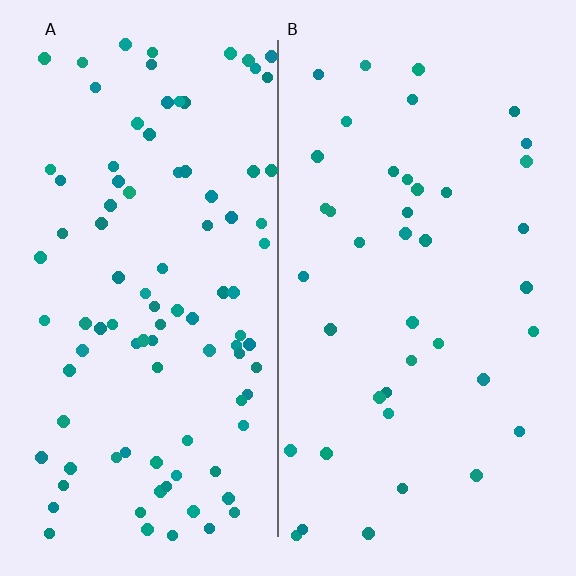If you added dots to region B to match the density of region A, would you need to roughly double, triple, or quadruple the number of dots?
Approximately double.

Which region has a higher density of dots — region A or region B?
A (the left).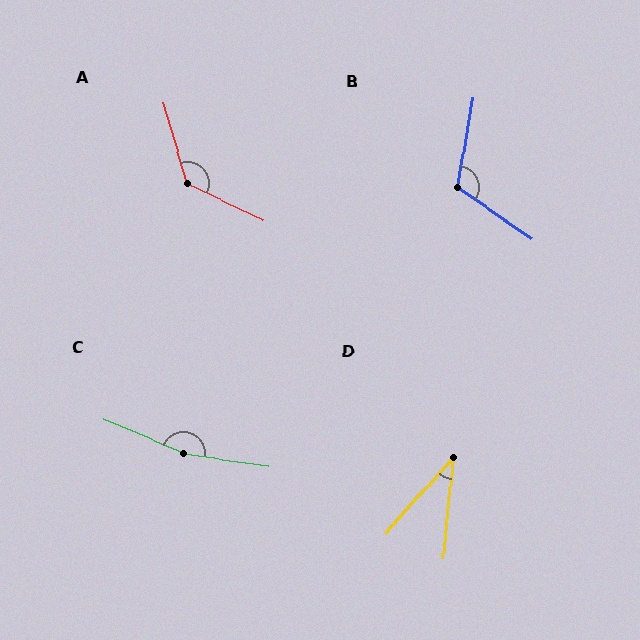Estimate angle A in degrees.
Approximately 132 degrees.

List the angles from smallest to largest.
D (36°), B (115°), A (132°), C (165°).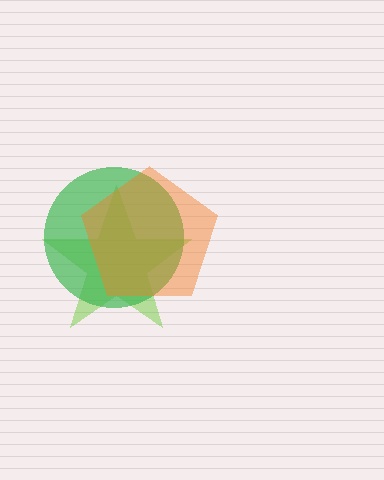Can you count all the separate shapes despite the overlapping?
Yes, there are 3 separate shapes.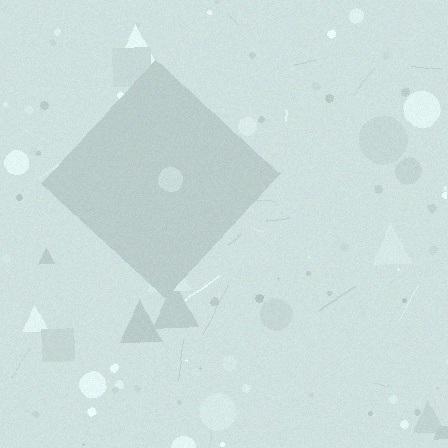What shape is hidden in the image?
A diamond is hidden in the image.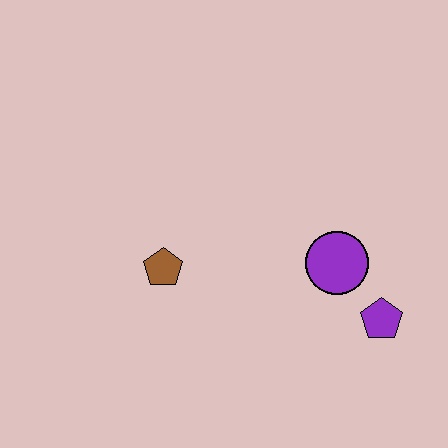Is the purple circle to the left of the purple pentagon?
Yes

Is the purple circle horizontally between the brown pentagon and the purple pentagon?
Yes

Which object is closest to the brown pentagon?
The purple circle is closest to the brown pentagon.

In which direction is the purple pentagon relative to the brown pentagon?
The purple pentagon is to the right of the brown pentagon.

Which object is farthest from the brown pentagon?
The purple pentagon is farthest from the brown pentagon.